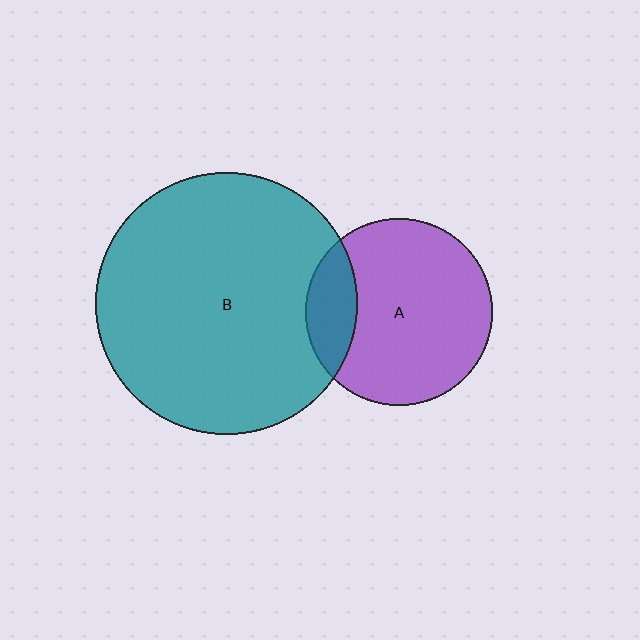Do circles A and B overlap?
Yes.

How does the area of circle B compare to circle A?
Approximately 2.0 times.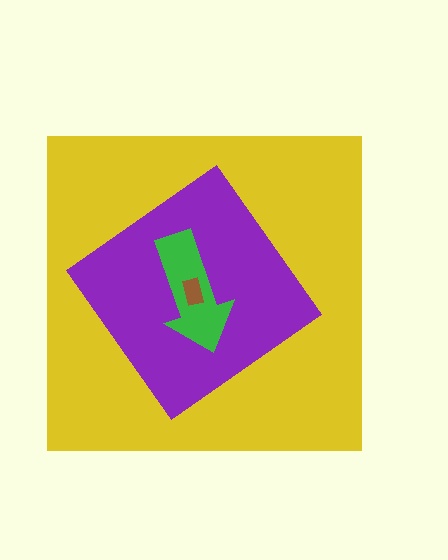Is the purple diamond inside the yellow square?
Yes.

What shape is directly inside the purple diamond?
The green arrow.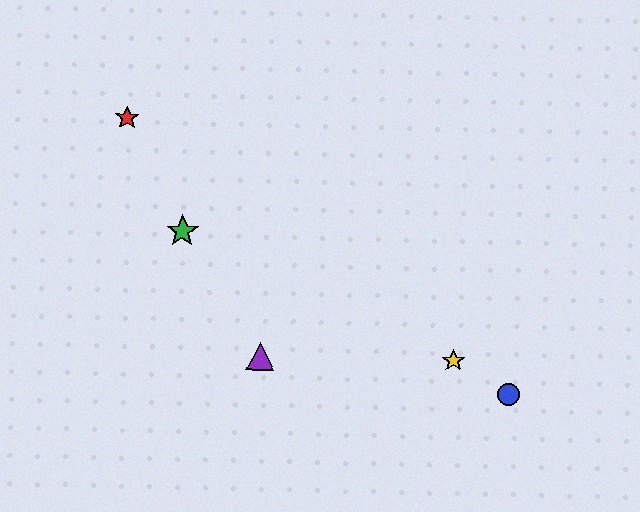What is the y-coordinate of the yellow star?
The yellow star is at y≈361.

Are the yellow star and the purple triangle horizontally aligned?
Yes, both are at y≈361.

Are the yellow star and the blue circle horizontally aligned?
No, the yellow star is at y≈361 and the blue circle is at y≈395.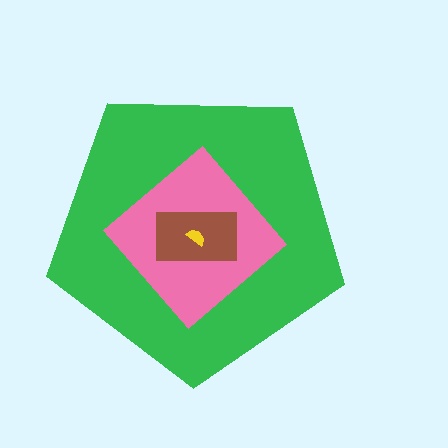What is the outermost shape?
The green pentagon.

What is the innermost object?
The yellow semicircle.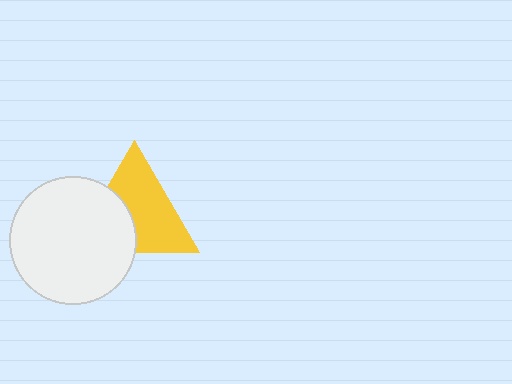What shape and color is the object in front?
The object in front is a white circle.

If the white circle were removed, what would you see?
You would see the complete yellow triangle.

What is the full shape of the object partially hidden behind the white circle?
The partially hidden object is a yellow triangle.